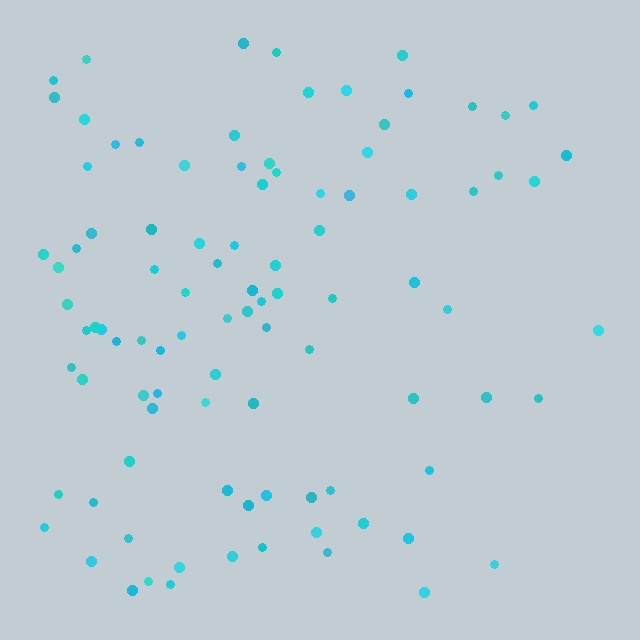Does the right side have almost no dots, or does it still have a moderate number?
Still a moderate number, just noticeably fewer than the left.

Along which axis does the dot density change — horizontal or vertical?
Horizontal.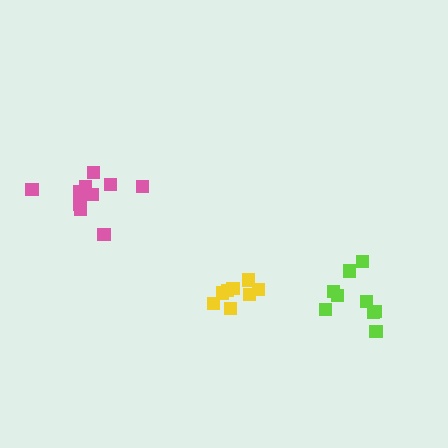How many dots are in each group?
Group 1: 9 dots, Group 2: 8 dots, Group 3: 11 dots (28 total).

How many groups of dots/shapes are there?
There are 3 groups.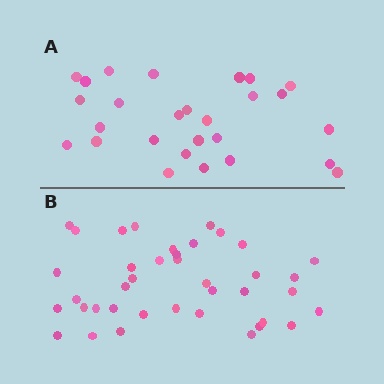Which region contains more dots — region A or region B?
Region B (the bottom region) has more dots.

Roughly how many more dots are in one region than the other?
Region B has roughly 12 or so more dots than region A.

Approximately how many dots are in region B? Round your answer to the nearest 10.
About 40 dots. (The exact count is 39, which rounds to 40.)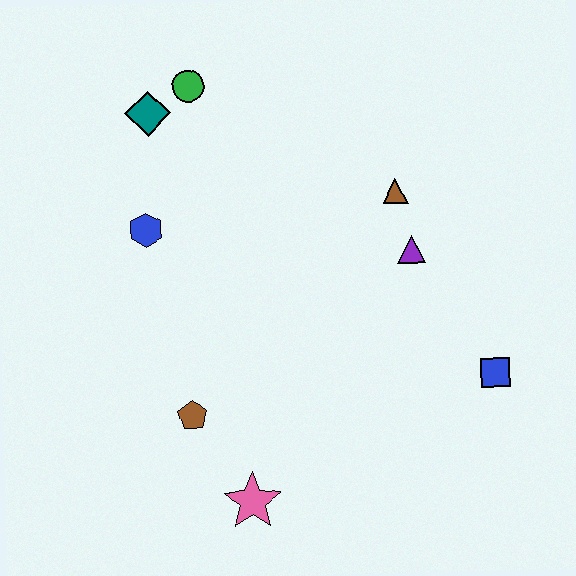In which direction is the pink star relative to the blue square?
The pink star is to the left of the blue square.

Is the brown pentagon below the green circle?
Yes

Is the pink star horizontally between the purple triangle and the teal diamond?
Yes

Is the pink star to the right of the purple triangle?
No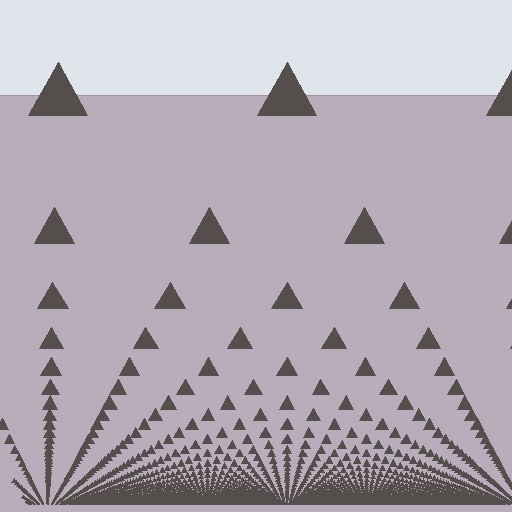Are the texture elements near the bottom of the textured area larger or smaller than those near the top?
Smaller. The gradient is inverted — elements near the bottom are smaller and denser.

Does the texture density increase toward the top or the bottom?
Density increases toward the bottom.